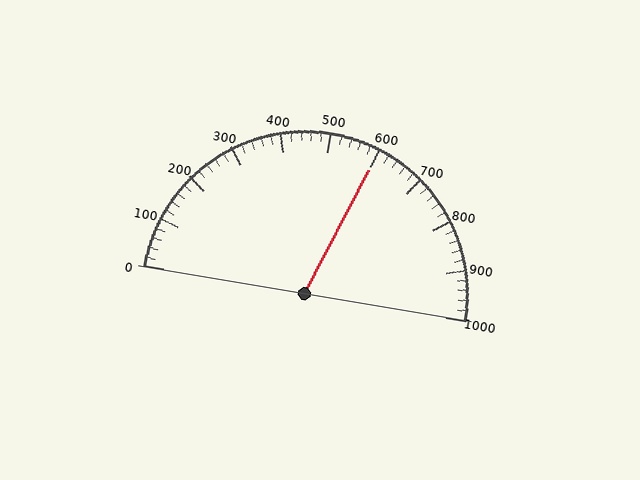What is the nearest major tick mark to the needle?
The nearest major tick mark is 600.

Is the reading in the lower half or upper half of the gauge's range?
The reading is in the upper half of the range (0 to 1000).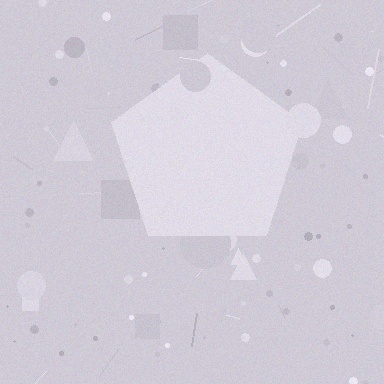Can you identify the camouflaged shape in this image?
The camouflaged shape is a pentagon.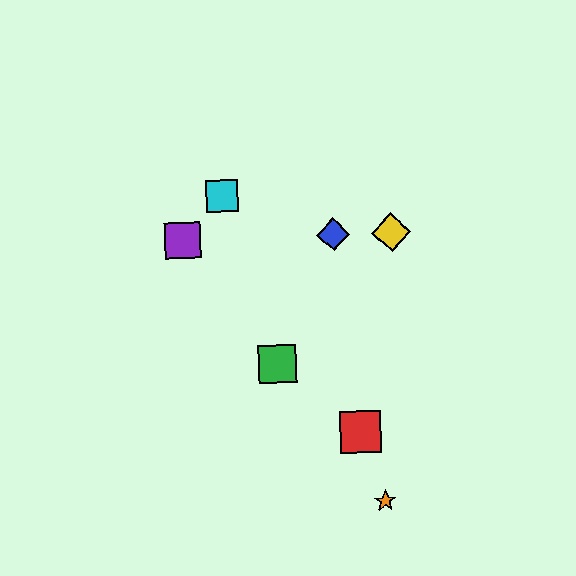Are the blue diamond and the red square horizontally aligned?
No, the blue diamond is at y≈234 and the red square is at y≈432.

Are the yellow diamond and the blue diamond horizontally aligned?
Yes, both are at y≈232.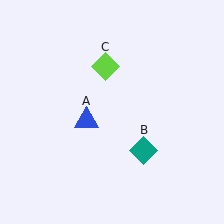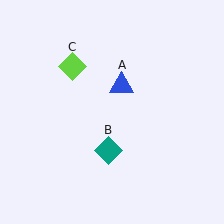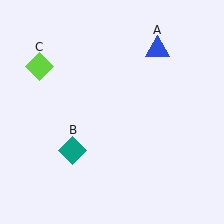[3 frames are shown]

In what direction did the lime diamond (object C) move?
The lime diamond (object C) moved left.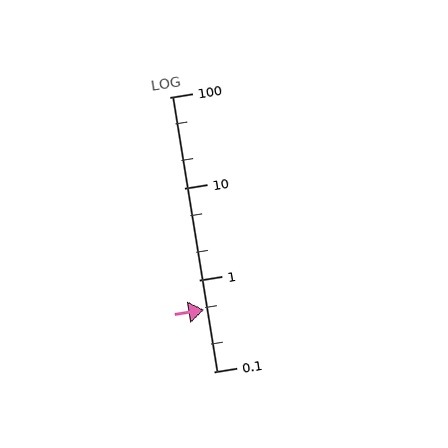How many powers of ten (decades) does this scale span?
The scale spans 3 decades, from 0.1 to 100.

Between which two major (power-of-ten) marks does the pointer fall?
The pointer is between 0.1 and 1.